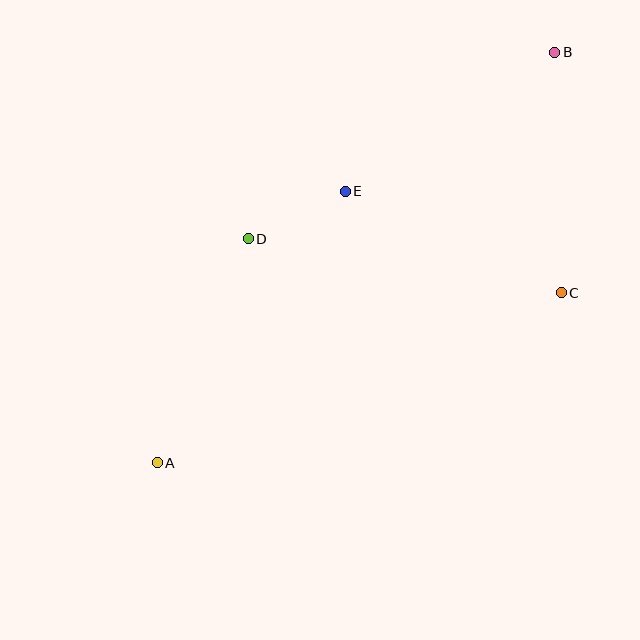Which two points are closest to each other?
Points D and E are closest to each other.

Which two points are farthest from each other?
Points A and B are farthest from each other.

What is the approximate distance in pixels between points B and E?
The distance between B and E is approximately 251 pixels.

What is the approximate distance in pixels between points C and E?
The distance between C and E is approximately 238 pixels.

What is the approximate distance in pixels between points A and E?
The distance between A and E is approximately 330 pixels.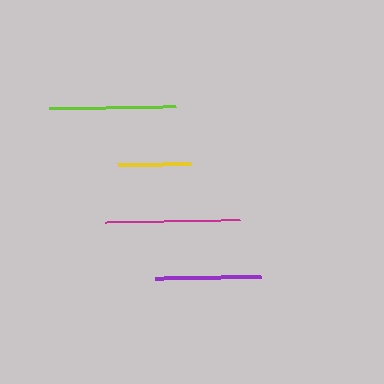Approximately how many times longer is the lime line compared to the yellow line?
The lime line is approximately 1.7 times the length of the yellow line.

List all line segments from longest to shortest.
From longest to shortest: magenta, lime, purple, yellow.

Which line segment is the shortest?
The yellow line is the shortest at approximately 73 pixels.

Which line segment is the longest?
The magenta line is the longest at approximately 135 pixels.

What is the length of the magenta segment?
The magenta segment is approximately 135 pixels long.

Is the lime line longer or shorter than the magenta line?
The magenta line is longer than the lime line.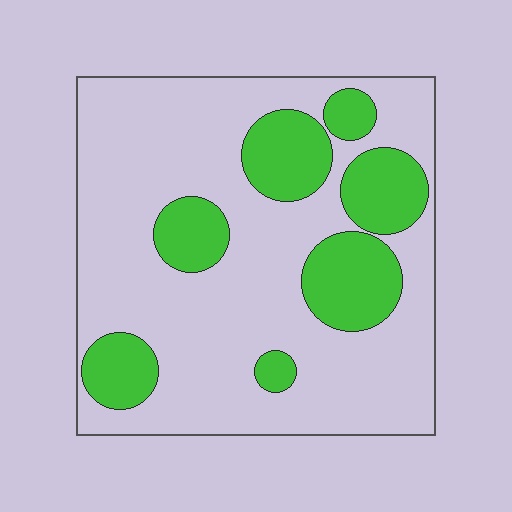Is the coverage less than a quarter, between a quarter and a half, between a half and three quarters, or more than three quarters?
Between a quarter and a half.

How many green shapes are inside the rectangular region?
7.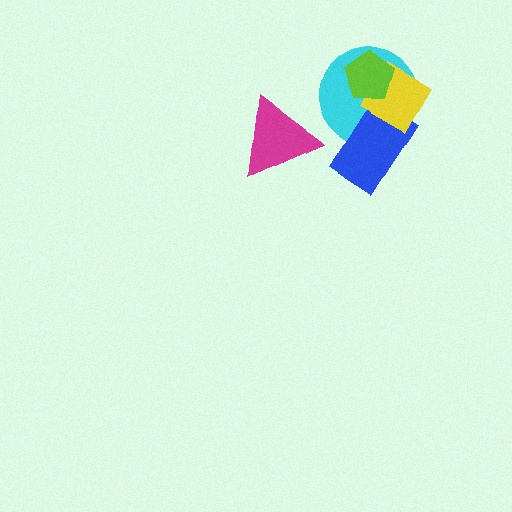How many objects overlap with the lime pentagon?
2 objects overlap with the lime pentagon.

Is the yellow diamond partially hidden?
Yes, it is partially covered by another shape.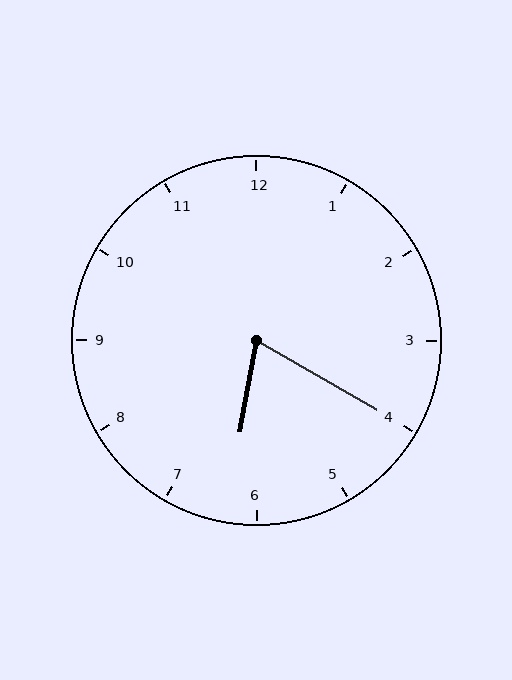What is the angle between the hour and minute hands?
Approximately 70 degrees.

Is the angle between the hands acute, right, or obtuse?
It is acute.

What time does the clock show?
6:20.